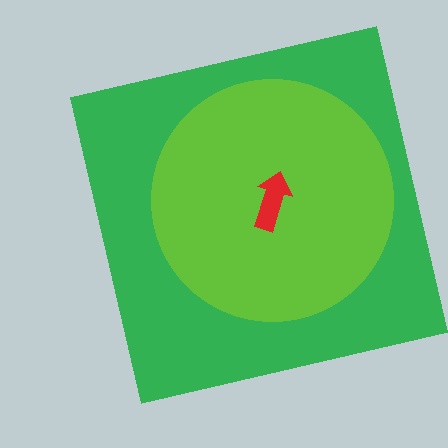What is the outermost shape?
The green square.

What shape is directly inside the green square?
The lime circle.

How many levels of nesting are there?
3.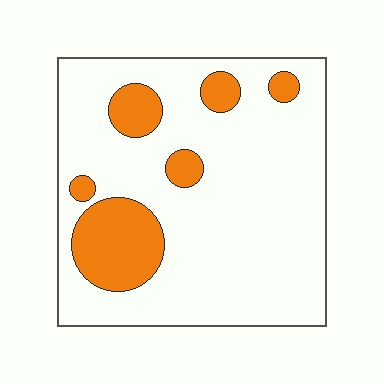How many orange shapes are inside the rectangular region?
6.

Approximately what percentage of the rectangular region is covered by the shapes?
Approximately 20%.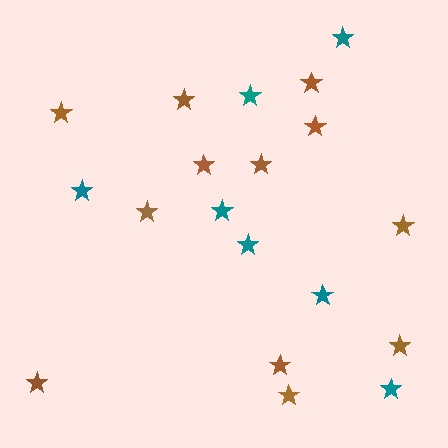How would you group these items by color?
There are 2 groups: one group of teal stars (7) and one group of brown stars (12).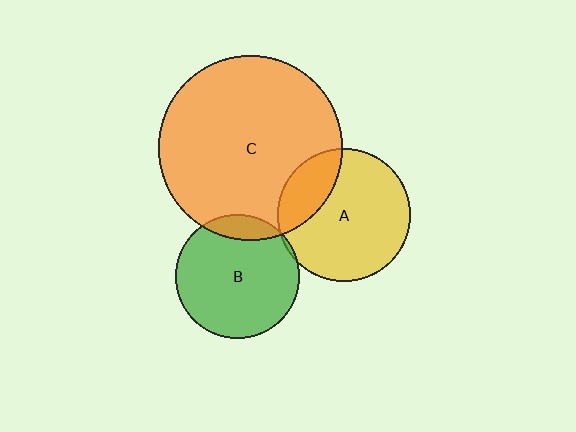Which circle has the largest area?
Circle C (orange).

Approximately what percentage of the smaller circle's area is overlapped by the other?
Approximately 5%.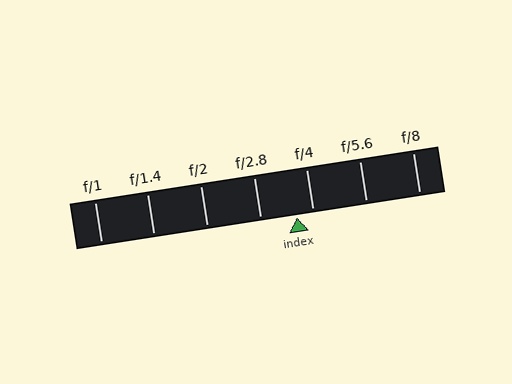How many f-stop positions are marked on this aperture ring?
There are 7 f-stop positions marked.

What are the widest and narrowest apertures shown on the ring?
The widest aperture shown is f/1 and the narrowest is f/8.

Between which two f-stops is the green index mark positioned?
The index mark is between f/2.8 and f/4.